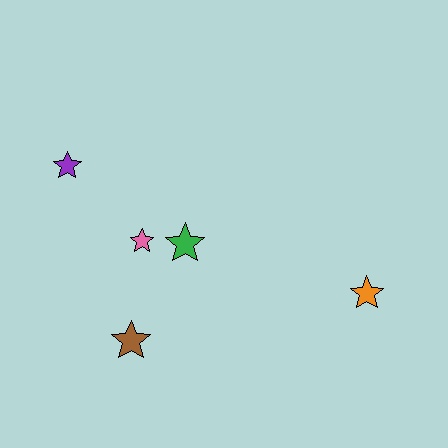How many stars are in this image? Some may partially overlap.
There are 5 stars.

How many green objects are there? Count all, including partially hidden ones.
There is 1 green object.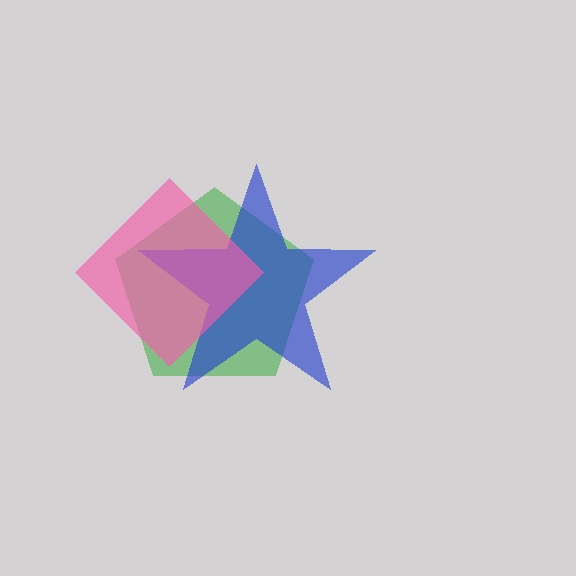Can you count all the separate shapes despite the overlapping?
Yes, there are 3 separate shapes.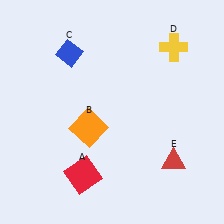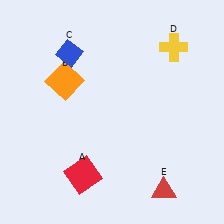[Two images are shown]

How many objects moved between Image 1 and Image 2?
2 objects moved between the two images.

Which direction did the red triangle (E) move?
The red triangle (E) moved down.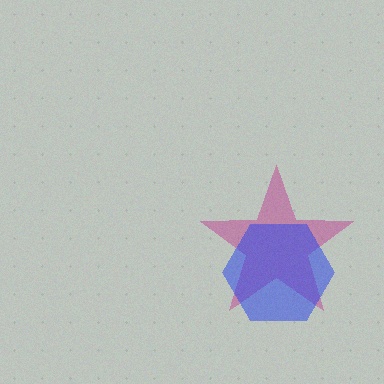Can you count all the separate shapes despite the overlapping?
Yes, there are 2 separate shapes.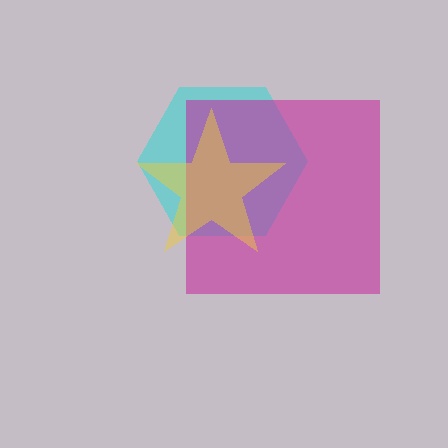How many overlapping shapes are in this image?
There are 3 overlapping shapes in the image.